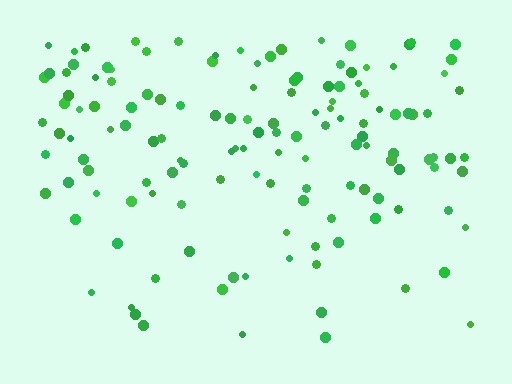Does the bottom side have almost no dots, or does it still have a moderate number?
Still a moderate number, just noticeably fewer than the top.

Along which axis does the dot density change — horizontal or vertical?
Vertical.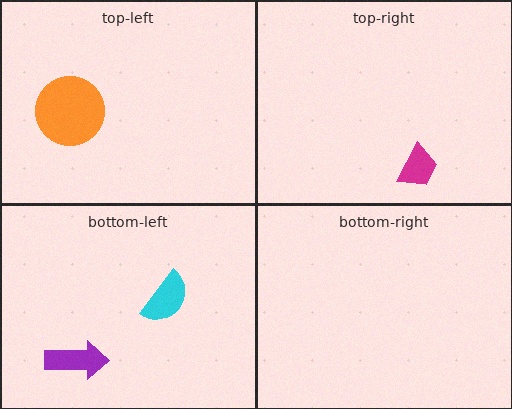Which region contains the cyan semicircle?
The bottom-left region.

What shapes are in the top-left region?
The orange circle.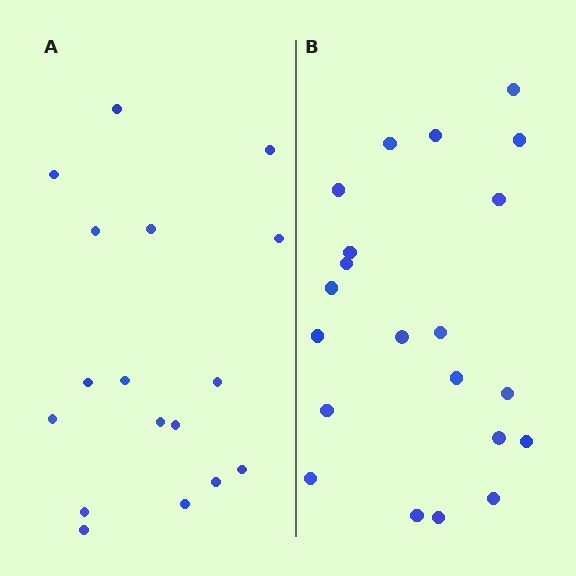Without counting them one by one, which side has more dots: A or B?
Region B (the right region) has more dots.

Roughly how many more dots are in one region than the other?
Region B has about 4 more dots than region A.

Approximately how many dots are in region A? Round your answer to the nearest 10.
About 20 dots. (The exact count is 17, which rounds to 20.)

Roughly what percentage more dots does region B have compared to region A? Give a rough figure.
About 25% more.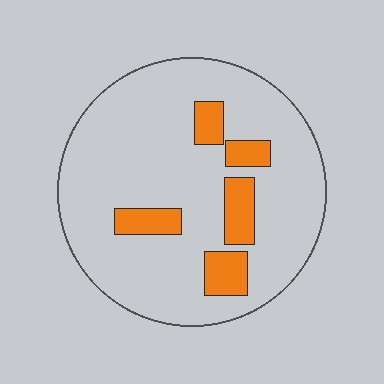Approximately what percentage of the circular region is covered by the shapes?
Approximately 15%.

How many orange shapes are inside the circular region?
5.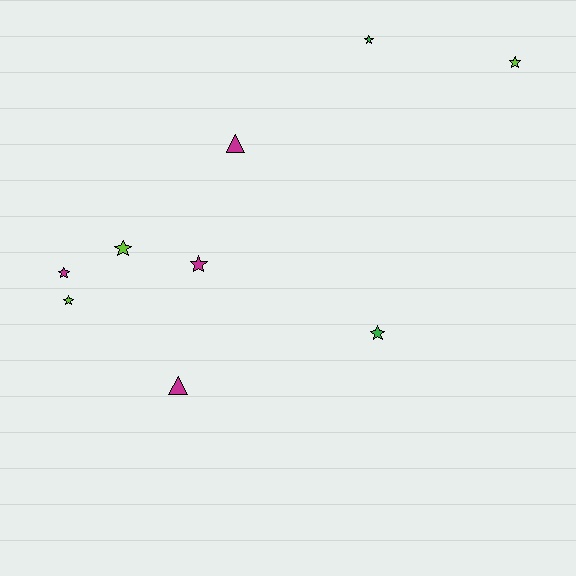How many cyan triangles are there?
There are no cyan triangles.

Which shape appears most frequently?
Star, with 7 objects.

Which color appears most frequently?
Magenta, with 4 objects.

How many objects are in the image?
There are 9 objects.